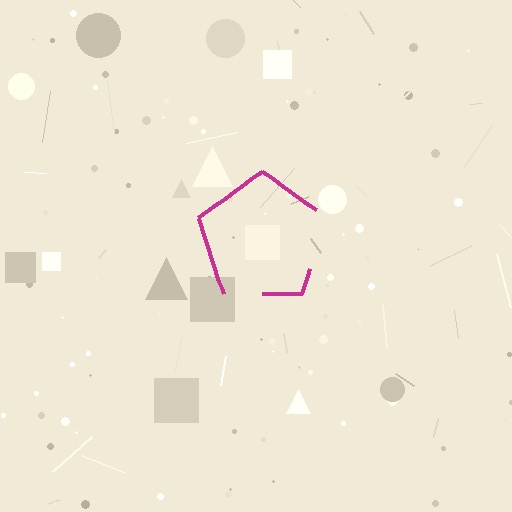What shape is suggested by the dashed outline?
The dashed outline suggests a pentagon.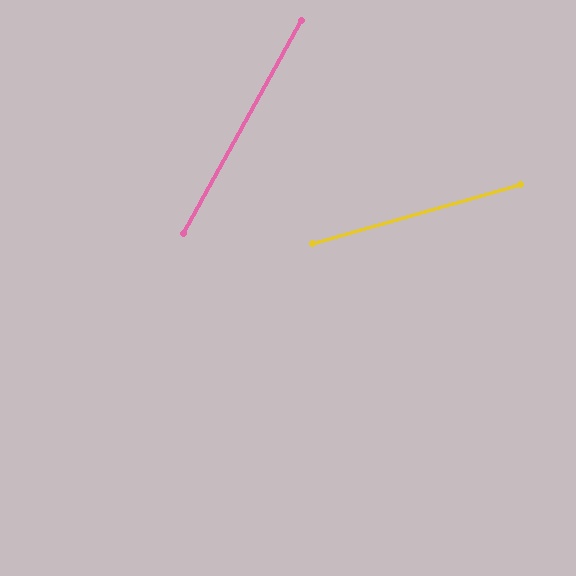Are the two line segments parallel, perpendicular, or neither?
Neither parallel nor perpendicular — they differ by about 45°.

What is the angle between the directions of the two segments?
Approximately 45 degrees.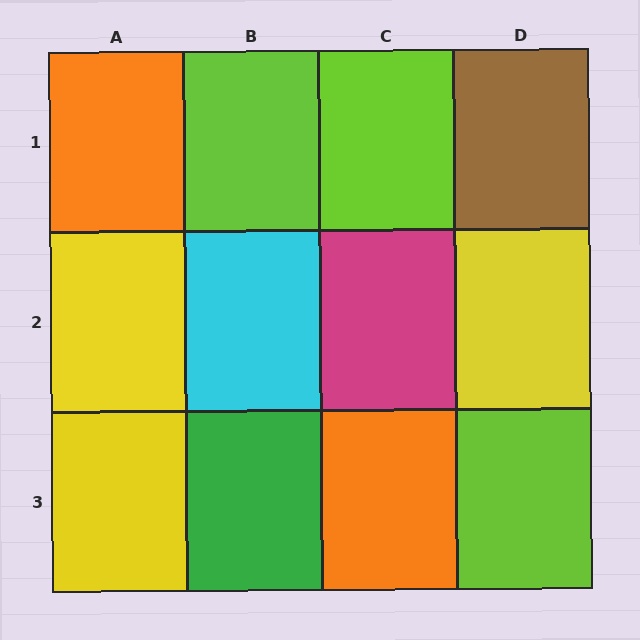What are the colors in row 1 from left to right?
Orange, lime, lime, brown.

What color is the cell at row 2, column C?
Magenta.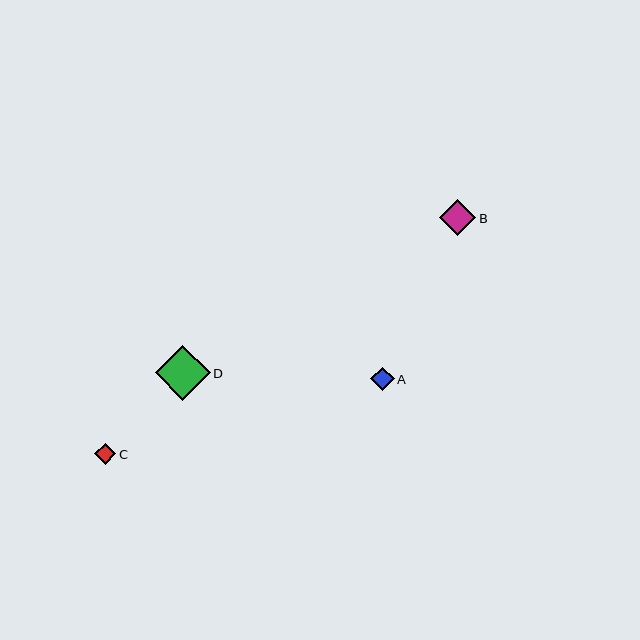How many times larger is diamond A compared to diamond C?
Diamond A is approximately 1.1 times the size of diamond C.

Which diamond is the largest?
Diamond D is the largest with a size of approximately 55 pixels.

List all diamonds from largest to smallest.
From largest to smallest: D, B, A, C.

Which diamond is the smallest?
Diamond C is the smallest with a size of approximately 21 pixels.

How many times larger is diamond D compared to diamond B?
Diamond D is approximately 1.5 times the size of diamond B.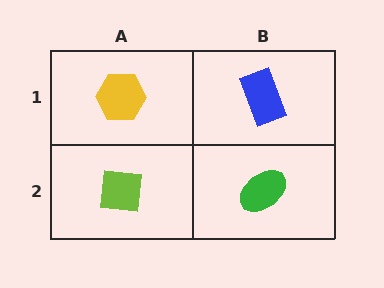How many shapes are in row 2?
2 shapes.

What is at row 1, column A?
A yellow hexagon.